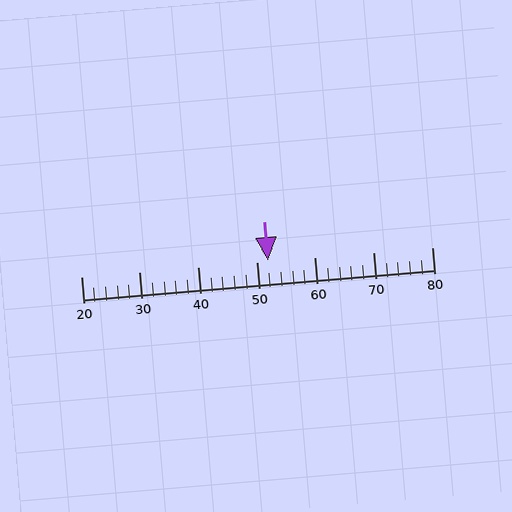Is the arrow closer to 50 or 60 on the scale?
The arrow is closer to 50.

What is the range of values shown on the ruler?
The ruler shows values from 20 to 80.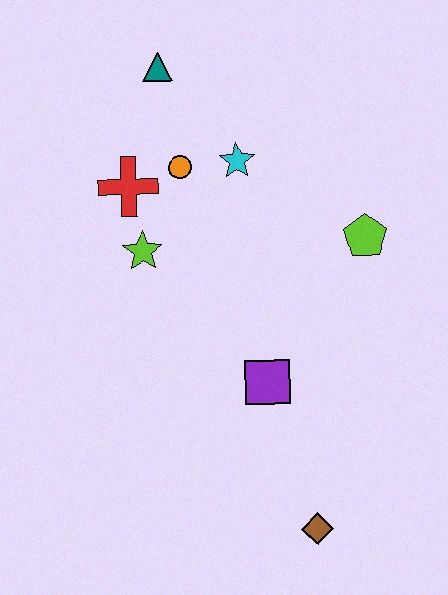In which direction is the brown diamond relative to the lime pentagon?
The brown diamond is below the lime pentagon.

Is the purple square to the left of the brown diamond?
Yes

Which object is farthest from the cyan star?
The brown diamond is farthest from the cyan star.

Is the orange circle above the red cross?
Yes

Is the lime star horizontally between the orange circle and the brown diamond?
No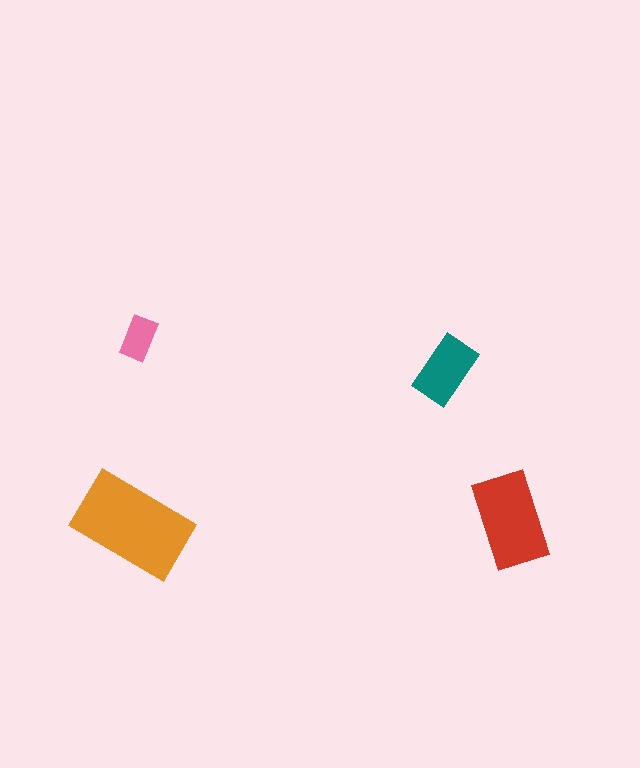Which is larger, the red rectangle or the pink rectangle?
The red one.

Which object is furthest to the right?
The red rectangle is rightmost.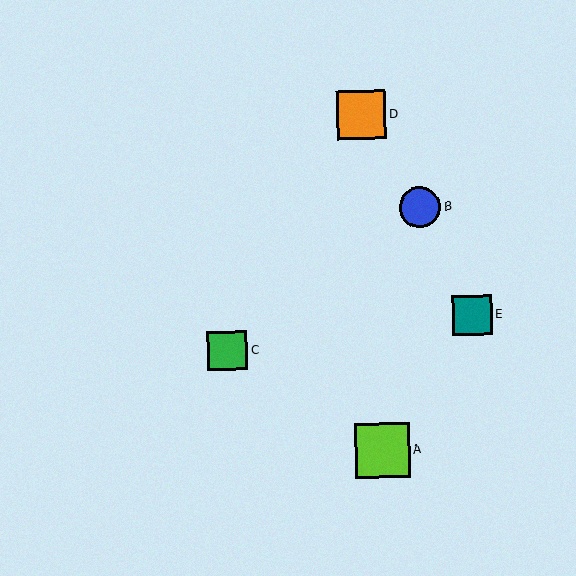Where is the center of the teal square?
The center of the teal square is at (472, 315).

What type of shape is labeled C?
Shape C is a green square.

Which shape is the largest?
The lime square (labeled A) is the largest.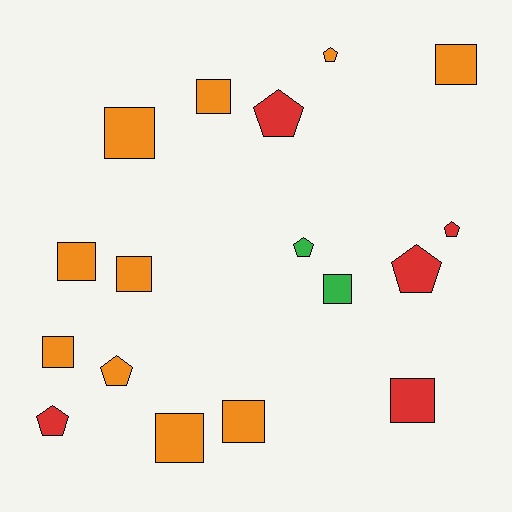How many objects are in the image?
There are 17 objects.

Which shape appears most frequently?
Square, with 10 objects.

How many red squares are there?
There is 1 red square.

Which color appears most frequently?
Orange, with 10 objects.